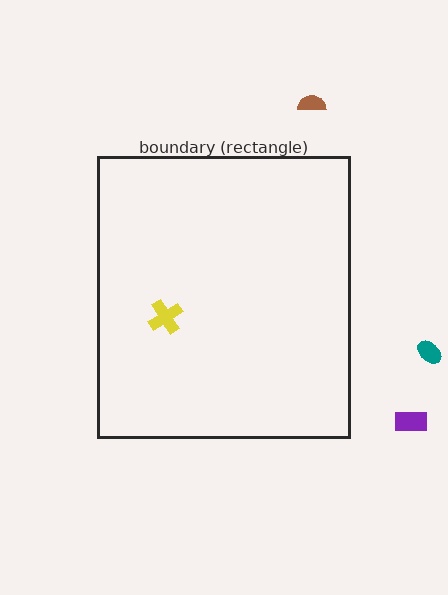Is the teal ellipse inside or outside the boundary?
Outside.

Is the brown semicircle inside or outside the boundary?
Outside.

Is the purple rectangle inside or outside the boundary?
Outside.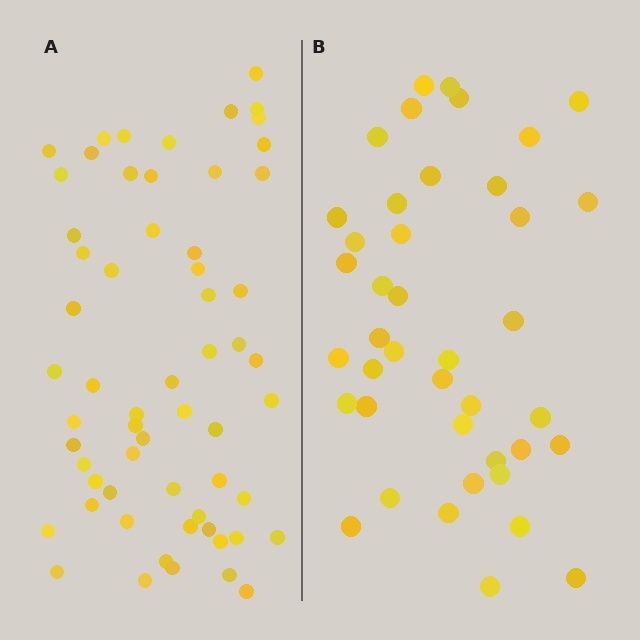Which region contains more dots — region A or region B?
Region A (the left region) has more dots.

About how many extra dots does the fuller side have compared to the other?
Region A has approximately 20 more dots than region B.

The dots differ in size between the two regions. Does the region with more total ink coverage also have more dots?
No. Region B has more total ink coverage because its dots are larger, but region A actually contains more individual dots. Total area can be misleading — the number of items is what matters here.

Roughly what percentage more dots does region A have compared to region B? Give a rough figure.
About 45% more.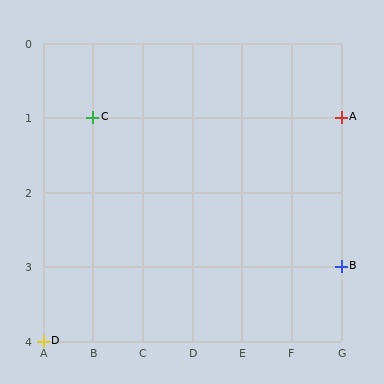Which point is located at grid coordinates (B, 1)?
Point C is at (B, 1).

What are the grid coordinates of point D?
Point D is at grid coordinates (A, 4).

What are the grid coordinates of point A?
Point A is at grid coordinates (G, 1).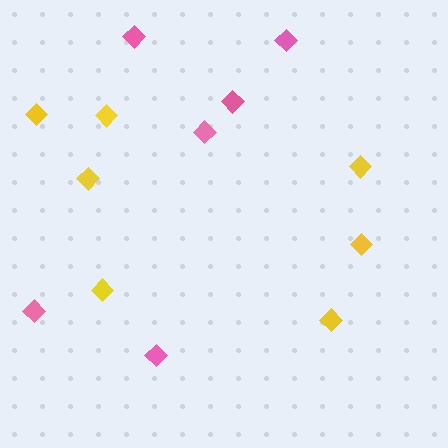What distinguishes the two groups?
There are 2 groups: one group of pink diamonds (6) and one group of yellow diamonds (7).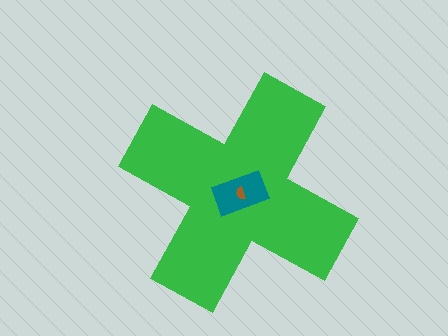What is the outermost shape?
The green cross.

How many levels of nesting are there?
3.